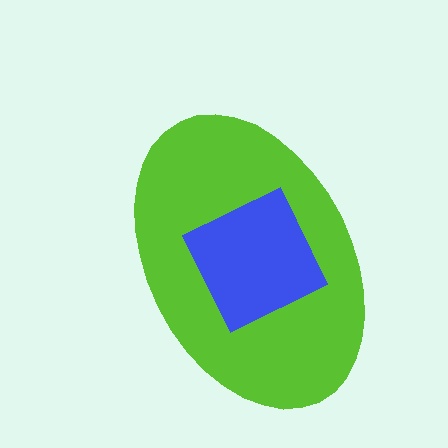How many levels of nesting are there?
2.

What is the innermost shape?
The blue square.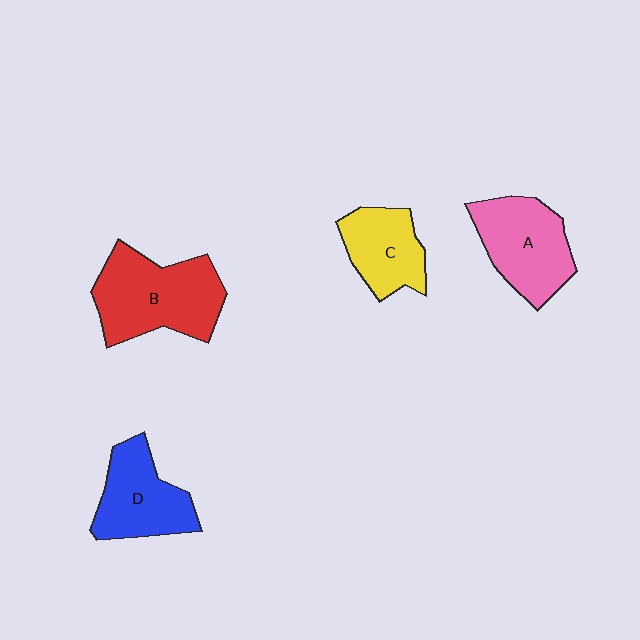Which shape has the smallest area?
Shape C (yellow).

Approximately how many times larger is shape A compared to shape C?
Approximately 1.3 times.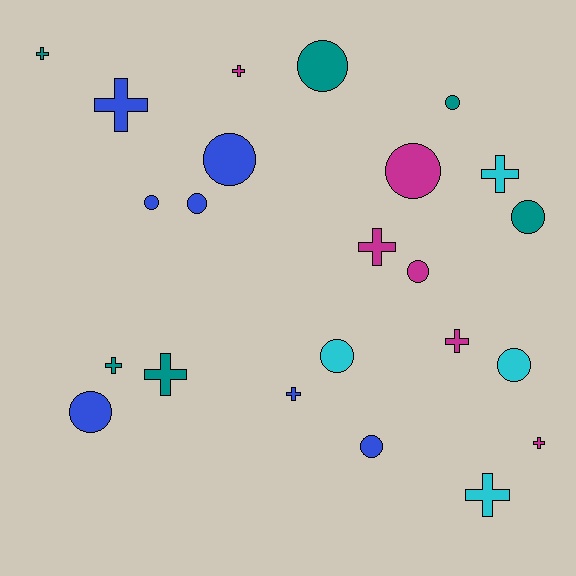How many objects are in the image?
There are 23 objects.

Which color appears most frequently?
Blue, with 7 objects.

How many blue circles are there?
There are 5 blue circles.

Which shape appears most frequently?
Circle, with 12 objects.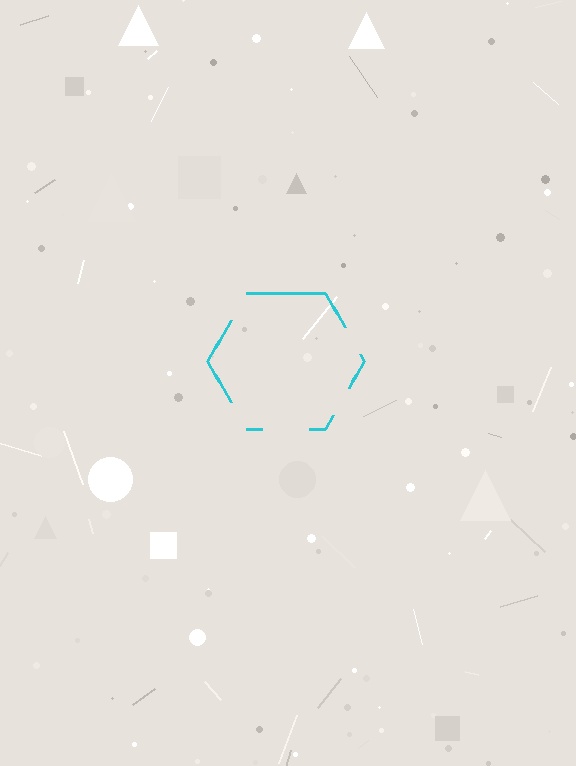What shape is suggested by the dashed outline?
The dashed outline suggests a hexagon.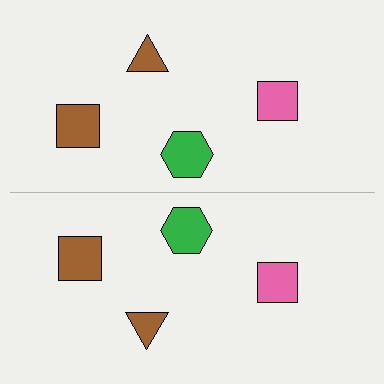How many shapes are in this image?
There are 8 shapes in this image.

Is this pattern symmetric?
Yes, this pattern has bilateral (reflection) symmetry.